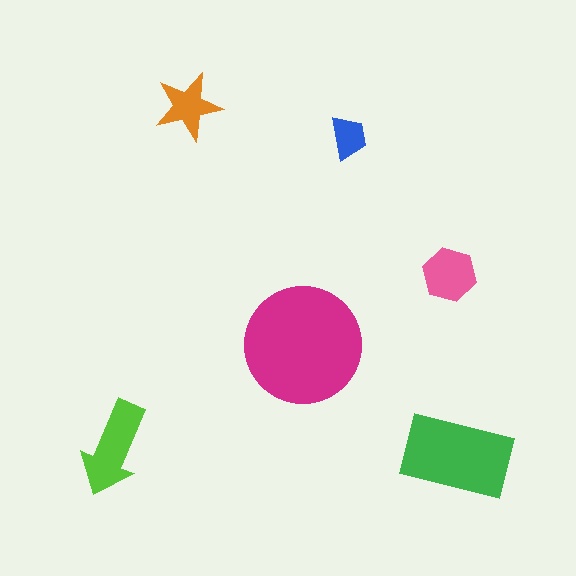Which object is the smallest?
The blue trapezoid.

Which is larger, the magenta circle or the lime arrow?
The magenta circle.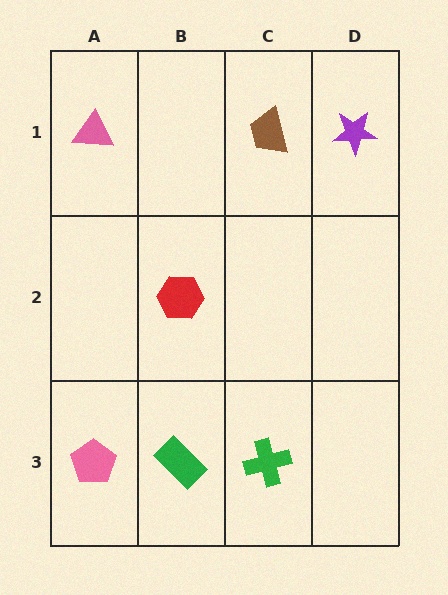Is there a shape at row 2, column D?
No, that cell is empty.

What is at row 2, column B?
A red hexagon.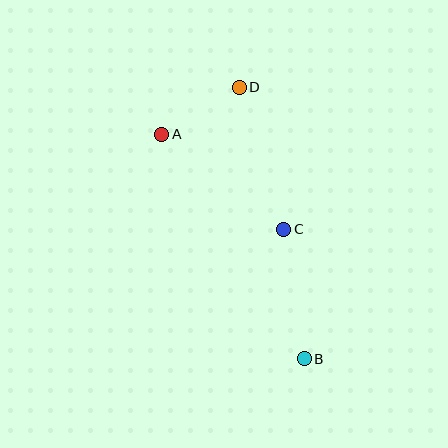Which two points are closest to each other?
Points A and D are closest to each other.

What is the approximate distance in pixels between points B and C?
The distance between B and C is approximately 131 pixels.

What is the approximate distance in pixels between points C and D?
The distance between C and D is approximately 149 pixels.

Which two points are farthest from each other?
Points B and D are farthest from each other.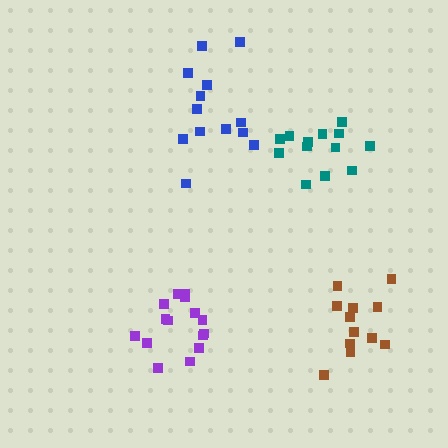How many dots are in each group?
Group 1: 13 dots, Group 2: 15 dots, Group 3: 13 dots, Group 4: 12 dots (53 total).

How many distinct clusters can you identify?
There are 4 distinct clusters.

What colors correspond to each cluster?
The clusters are colored: blue, purple, teal, brown.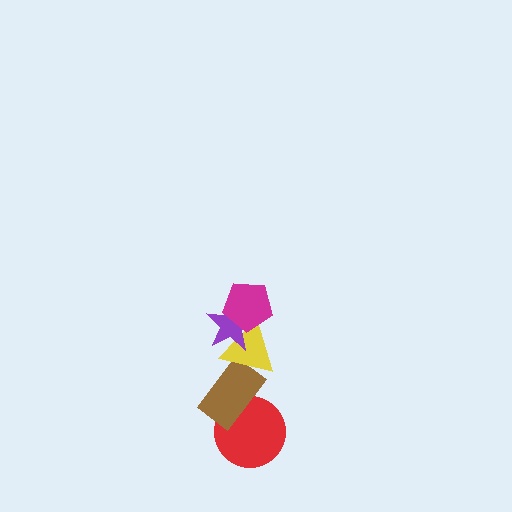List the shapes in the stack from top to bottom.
From top to bottom: the magenta pentagon, the purple star, the yellow triangle, the brown rectangle, the red circle.